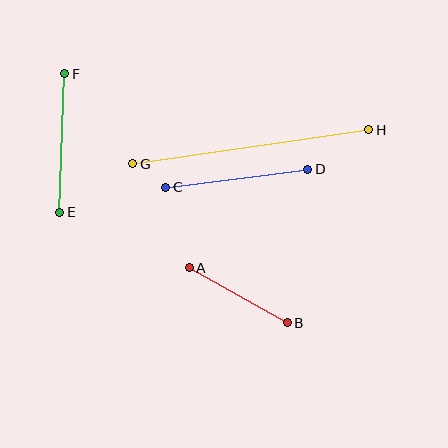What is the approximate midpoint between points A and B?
The midpoint is at approximately (238, 295) pixels.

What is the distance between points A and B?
The distance is approximately 112 pixels.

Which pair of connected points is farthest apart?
Points G and H are farthest apart.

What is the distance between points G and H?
The distance is approximately 239 pixels.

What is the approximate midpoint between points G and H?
The midpoint is at approximately (251, 147) pixels.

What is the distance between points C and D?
The distance is approximately 144 pixels.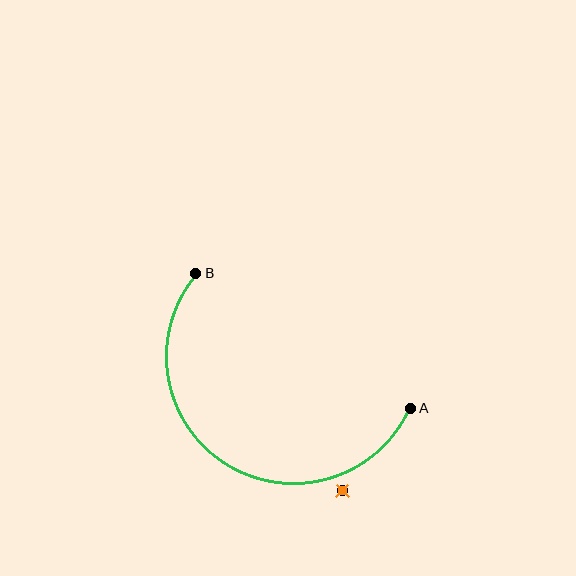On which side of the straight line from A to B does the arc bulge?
The arc bulges below the straight line connecting A and B.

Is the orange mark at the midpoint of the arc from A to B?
No — the orange mark does not lie on the arc at all. It sits slightly outside the curve.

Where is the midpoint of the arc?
The arc midpoint is the point on the curve farthest from the straight line joining A and B. It sits below that line.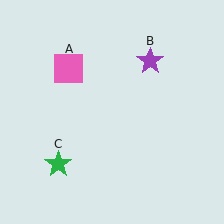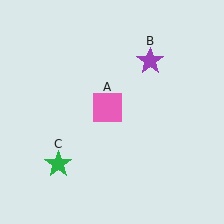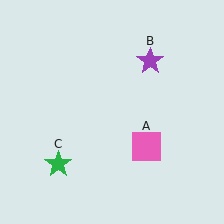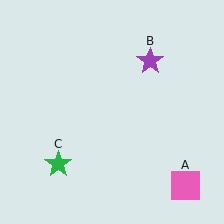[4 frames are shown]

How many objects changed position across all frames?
1 object changed position: pink square (object A).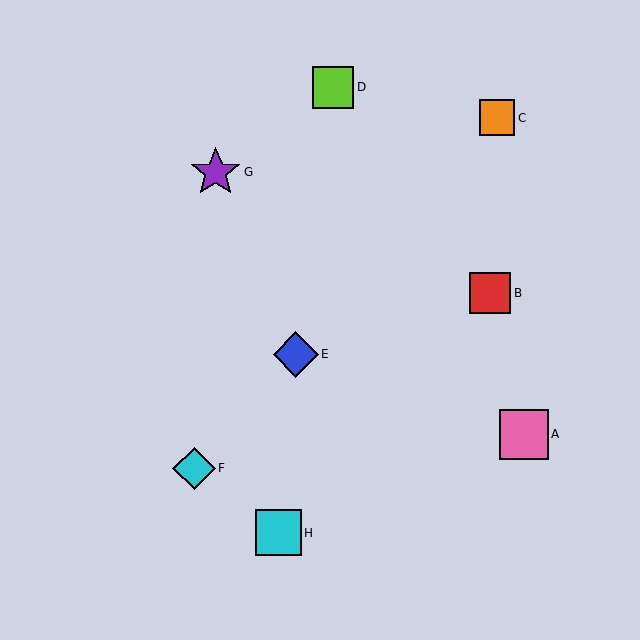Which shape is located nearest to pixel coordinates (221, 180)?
The purple star (labeled G) at (216, 172) is nearest to that location.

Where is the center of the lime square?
The center of the lime square is at (333, 87).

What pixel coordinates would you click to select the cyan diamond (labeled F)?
Click at (194, 468) to select the cyan diamond F.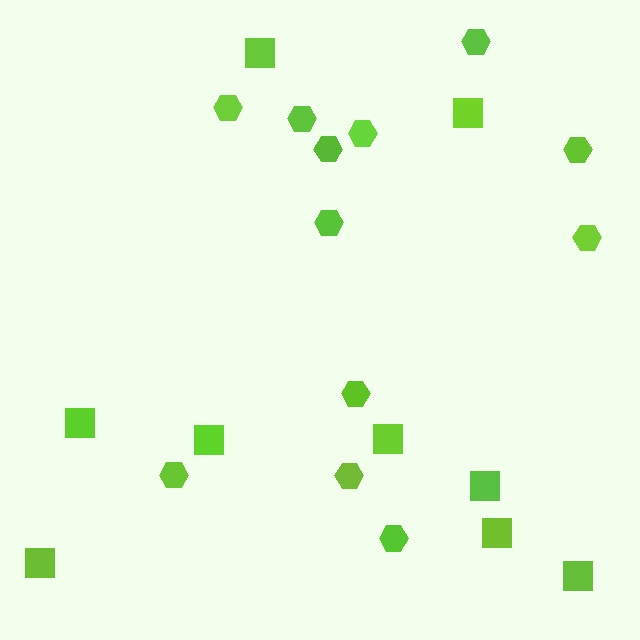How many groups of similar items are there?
There are 2 groups: one group of hexagons (12) and one group of squares (9).